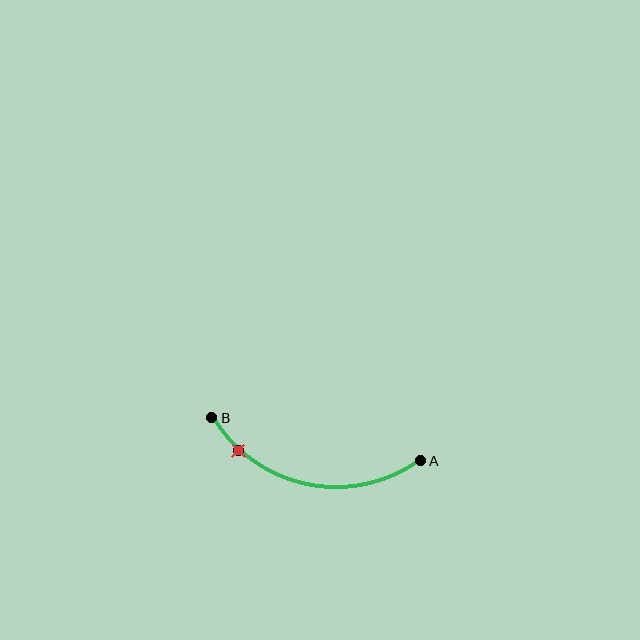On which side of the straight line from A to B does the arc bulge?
The arc bulges below the straight line connecting A and B.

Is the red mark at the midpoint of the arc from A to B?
No. The red mark lies on the arc but is closer to endpoint B. The arc midpoint would be at the point on the curve equidistant along the arc from both A and B.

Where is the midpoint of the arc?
The arc midpoint is the point on the curve farthest from the straight line joining A and B. It sits below that line.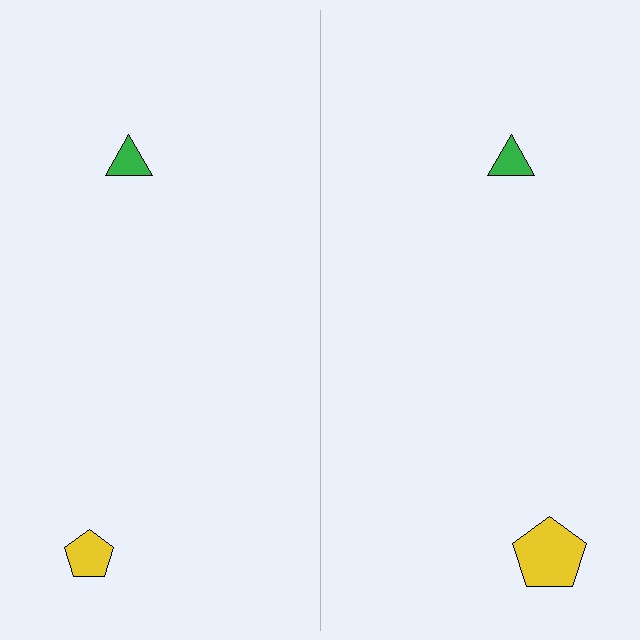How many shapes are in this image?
There are 4 shapes in this image.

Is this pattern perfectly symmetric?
No, the pattern is not perfectly symmetric. The yellow pentagon on the right side has a different size than its mirror counterpart.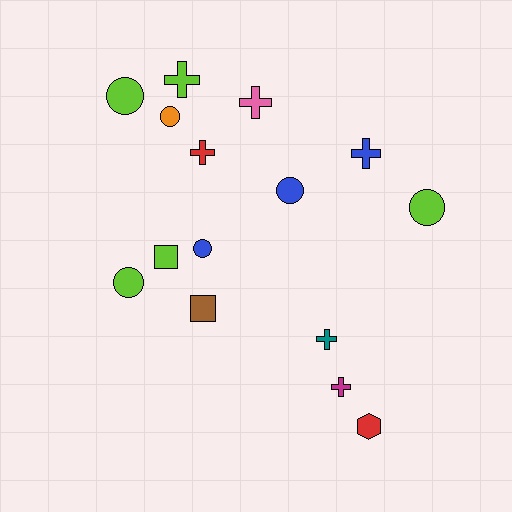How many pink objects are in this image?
There is 1 pink object.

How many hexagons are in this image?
There is 1 hexagon.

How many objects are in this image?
There are 15 objects.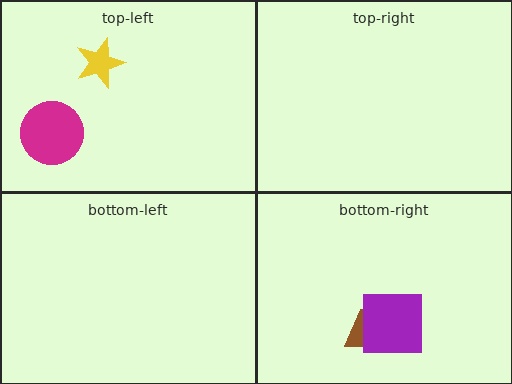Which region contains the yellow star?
The top-left region.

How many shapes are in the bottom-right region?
2.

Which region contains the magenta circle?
The top-left region.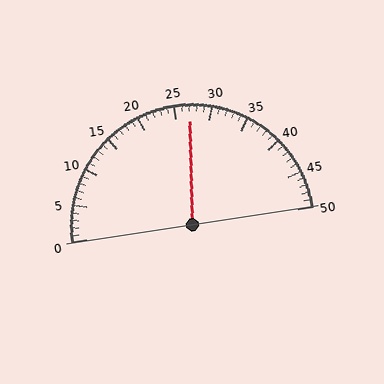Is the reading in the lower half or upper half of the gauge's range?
The reading is in the upper half of the range (0 to 50).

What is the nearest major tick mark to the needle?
The nearest major tick mark is 25.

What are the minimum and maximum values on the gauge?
The gauge ranges from 0 to 50.